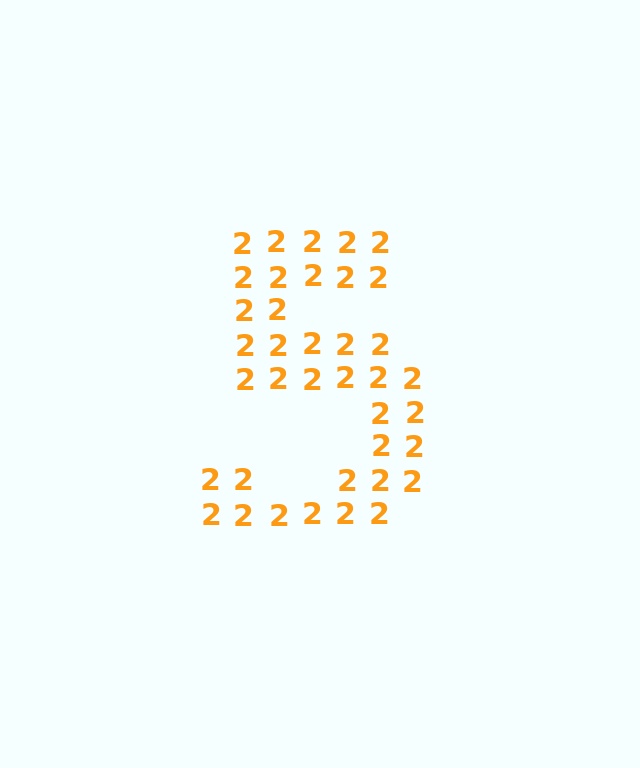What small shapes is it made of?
It is made of small digit 2's.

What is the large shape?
The large shape is the digit 5.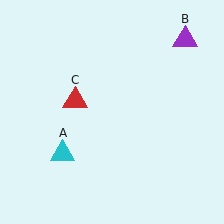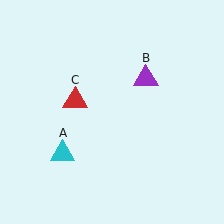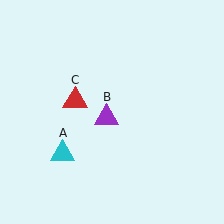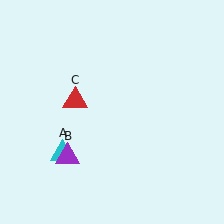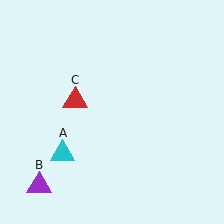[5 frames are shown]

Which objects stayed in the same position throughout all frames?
Cyan triangle (object A) and red triangle (object C) remained stationary.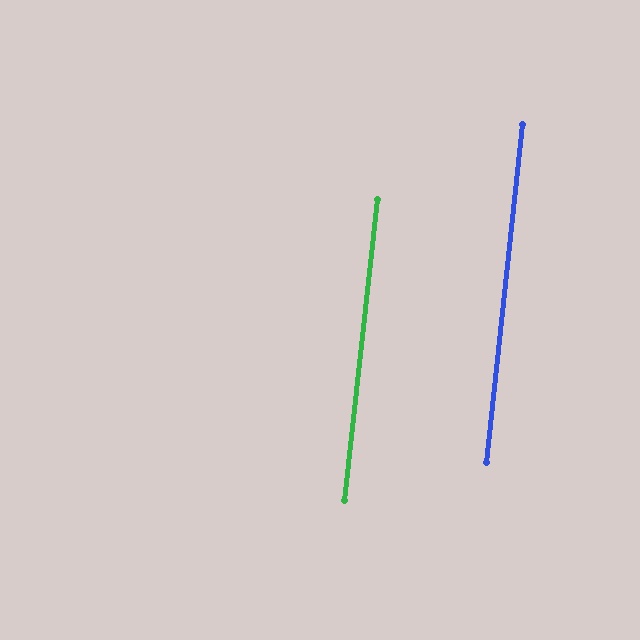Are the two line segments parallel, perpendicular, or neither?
Parallel — their directions differ by only 0.1°.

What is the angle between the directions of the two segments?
Approximately 0 degrees.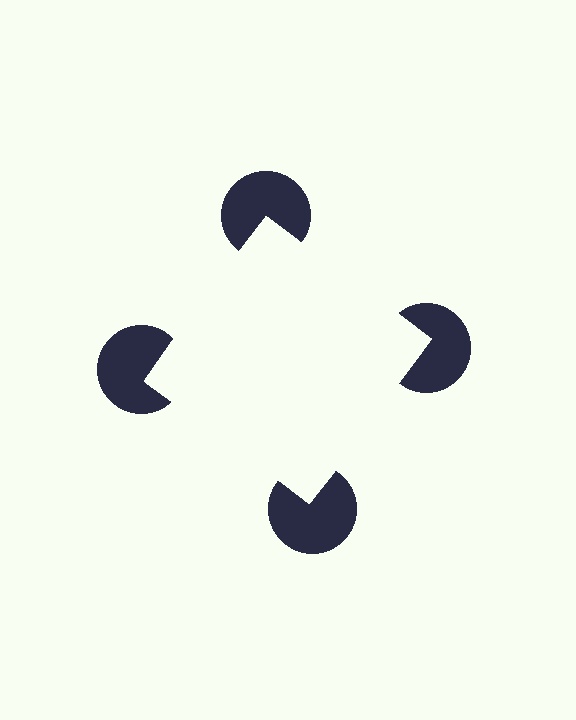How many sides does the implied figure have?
4 sides.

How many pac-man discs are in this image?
There are 4 — one at each vertex of the illusory square.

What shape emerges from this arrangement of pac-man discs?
An illusory square — its edges are inferred from the aligned wedge cuts in the pac-man discs, not physically drawn.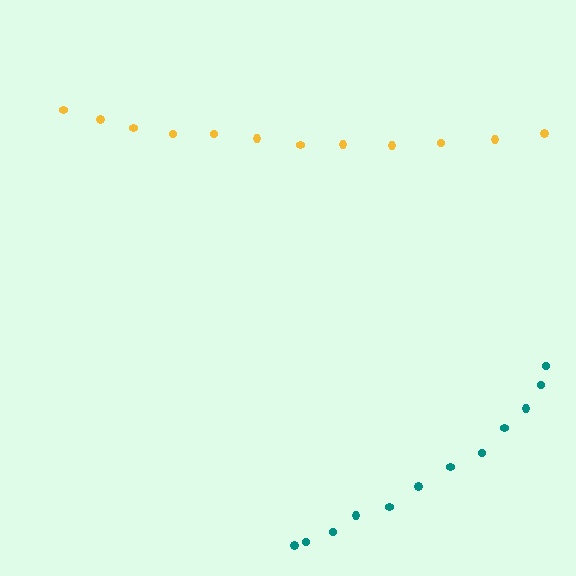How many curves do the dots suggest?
There are 2 distinct paths.